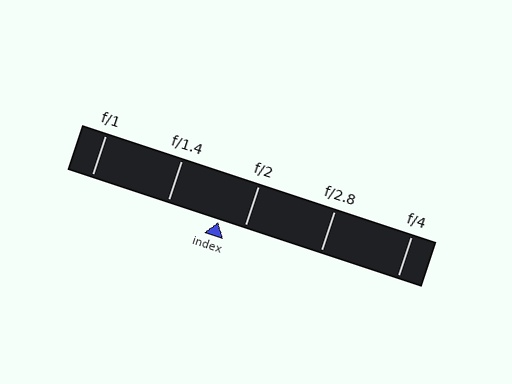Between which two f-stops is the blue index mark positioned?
The index mark is between f/1.4 and f/2.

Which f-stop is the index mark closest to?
The index mark is closest to f/2.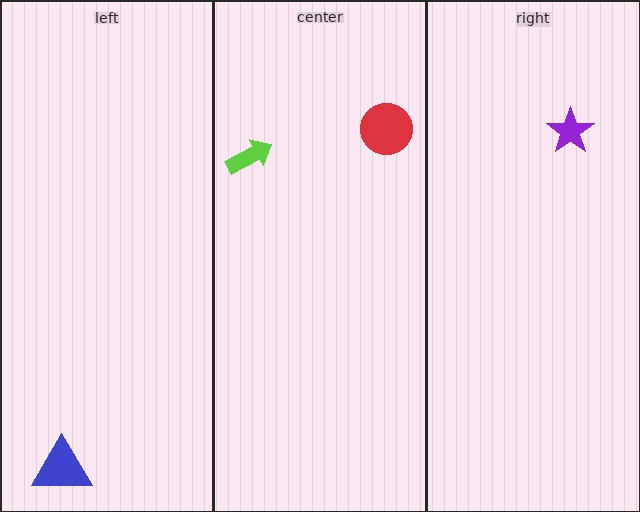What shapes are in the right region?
The purple star.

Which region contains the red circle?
The center region.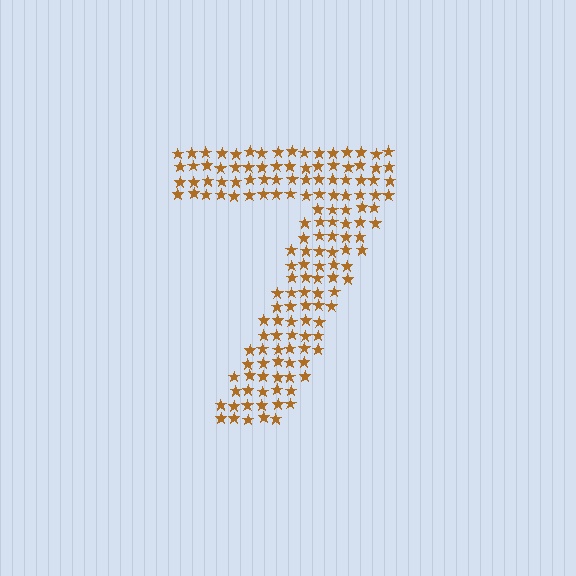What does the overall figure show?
The overall figure shows the digit 7.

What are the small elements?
The small elements are stars.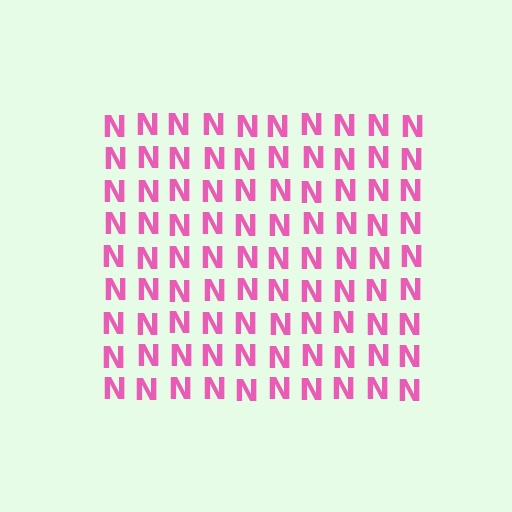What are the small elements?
The small elements are letter N's.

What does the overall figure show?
The overall figure shows a square.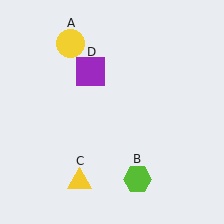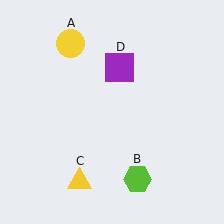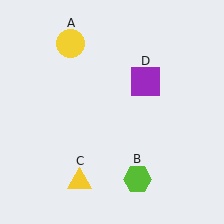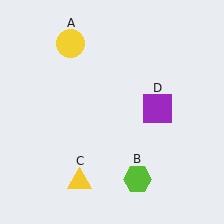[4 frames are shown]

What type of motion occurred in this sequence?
The purple square (object D) rotated clockwise around the center of the scene.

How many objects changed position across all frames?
1 object changed position: purple square (object D).